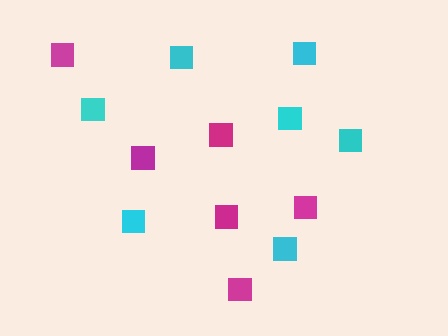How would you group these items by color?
There are 2 groups: one group of cyan squares (7) and one group of magenta squares (6).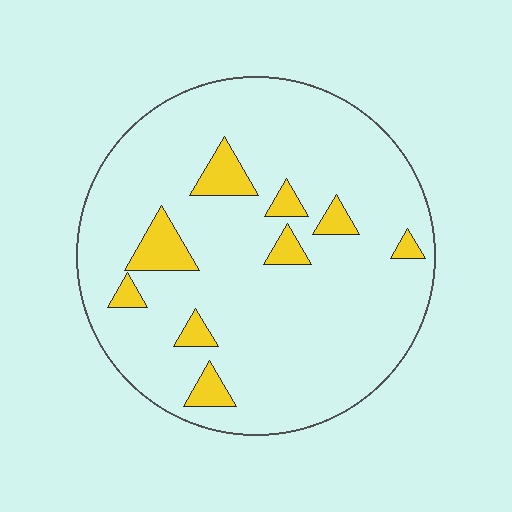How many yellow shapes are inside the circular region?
9.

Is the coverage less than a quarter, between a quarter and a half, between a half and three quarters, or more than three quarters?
Less than a quarter.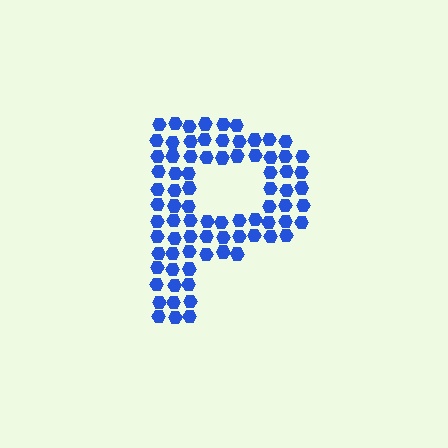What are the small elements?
The small elements are hexagons.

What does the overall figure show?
The overall figure shows the letter P.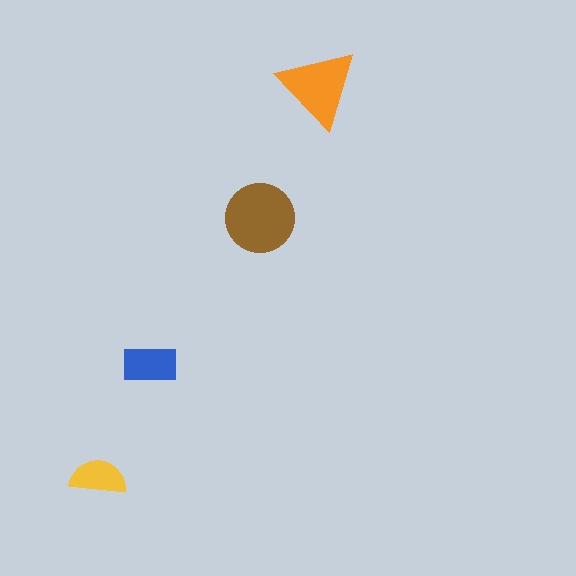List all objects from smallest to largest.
The yellow semicircle, the blue rectangle, the orange triangle, the brown circle.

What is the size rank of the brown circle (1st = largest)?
1st.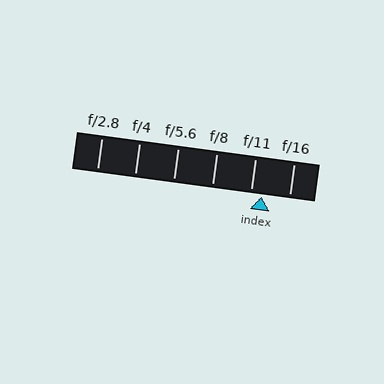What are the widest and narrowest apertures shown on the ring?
The widest aperture shown is f/2.8 and the narrowest is f/16.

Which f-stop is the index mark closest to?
The index mark is closest to f/11.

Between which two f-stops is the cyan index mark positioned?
The index mark is between f/11 and f/16.